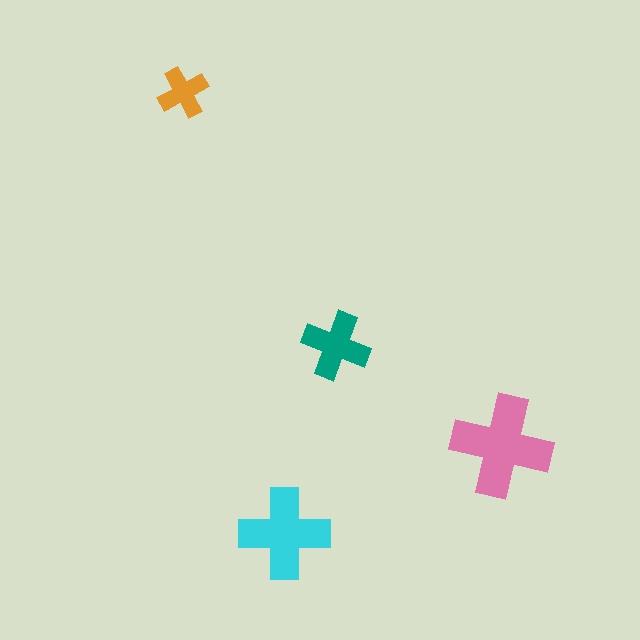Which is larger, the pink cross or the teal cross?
The pink one.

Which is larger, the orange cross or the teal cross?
The teal one.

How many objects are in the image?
There are 4 objects in the image.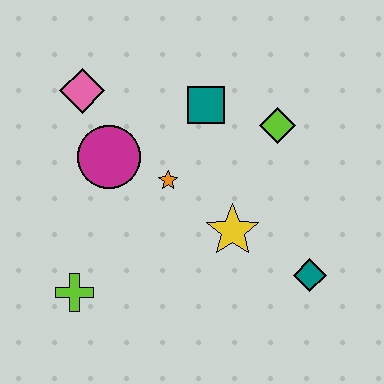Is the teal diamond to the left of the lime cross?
No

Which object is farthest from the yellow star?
The pink diamond is farthest from the yellow star.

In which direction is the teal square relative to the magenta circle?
The teal square is to the right of the magenta circle.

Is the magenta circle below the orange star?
No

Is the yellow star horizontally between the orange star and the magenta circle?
No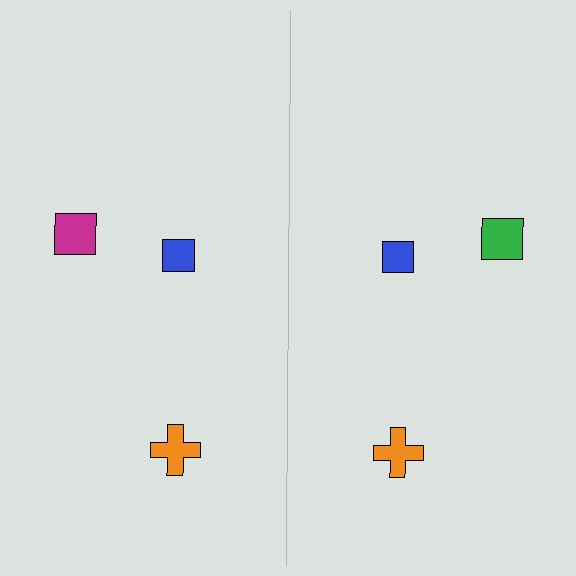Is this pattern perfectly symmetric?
No, the pattern is not perfectly symmetric. The green square on the right side breaks the symmetry — its mirror counterpart is magenta.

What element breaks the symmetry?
The green square on the right side breaks the symmetry — its mirror counterpart is magenta.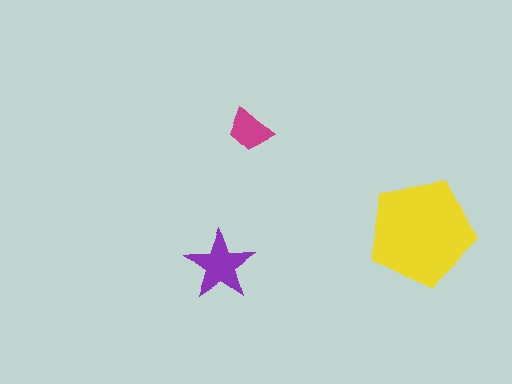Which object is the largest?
The yellow pentagon.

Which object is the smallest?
The magenta trapezoid.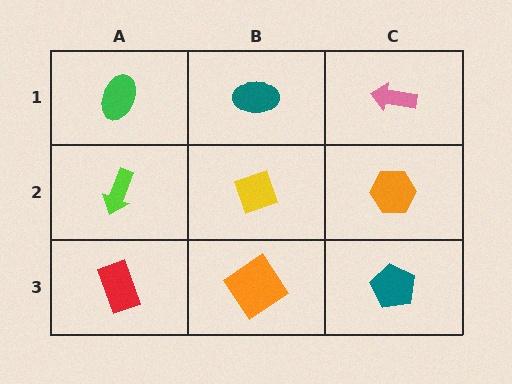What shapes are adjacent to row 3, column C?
An orange hexagon (row 2, column C), an orange diamond (row 3, column B).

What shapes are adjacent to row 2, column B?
A teal ellipse (row 1, column B), an orange diamond (row 3, column B), a lime arrow (row 2, column A), an orange hexagon (row 2, column C).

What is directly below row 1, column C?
An orange hexagon.